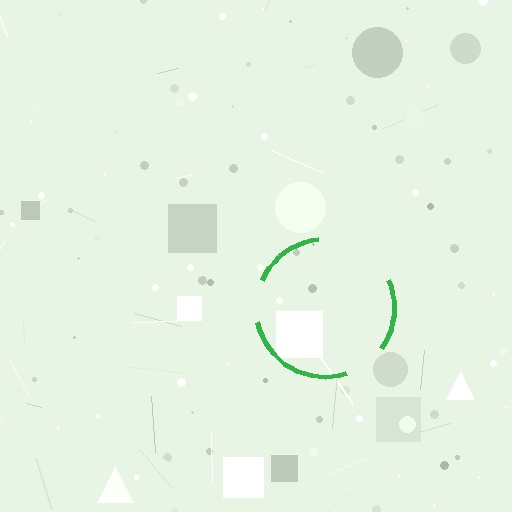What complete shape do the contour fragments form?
The contour fragments form a circle.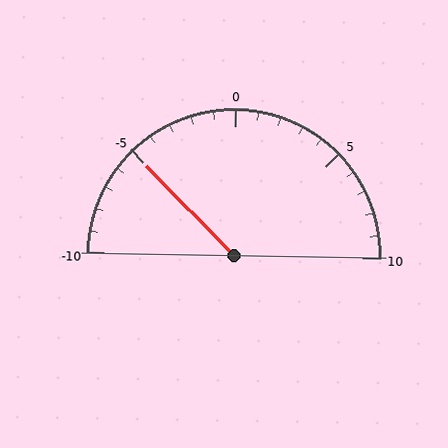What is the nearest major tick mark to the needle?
The nearest major tick mark is -5.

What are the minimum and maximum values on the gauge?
The gauge ranges from -10 to 10.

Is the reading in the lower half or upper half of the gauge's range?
The reading is in the lower half of the range (-10 to 10).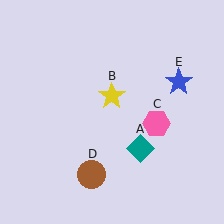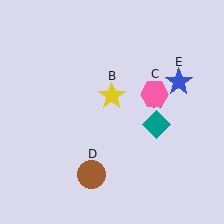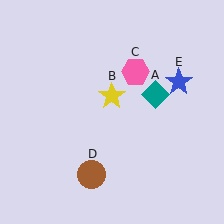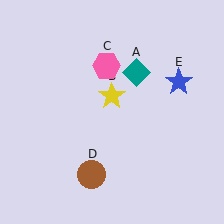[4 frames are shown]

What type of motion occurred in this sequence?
The teal diamond (object A), pink hexagon (object C) rotated counterclockwise around the center of the scene.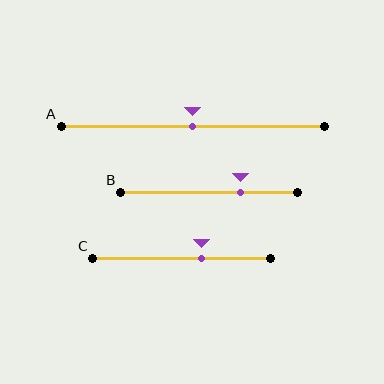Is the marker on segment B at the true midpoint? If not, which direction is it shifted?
No, the marker on segment B is shifted to the right by about 18% of the segment length.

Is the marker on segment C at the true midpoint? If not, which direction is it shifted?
No, the marker on segment C is shifted to the right by about 11% of the segment length.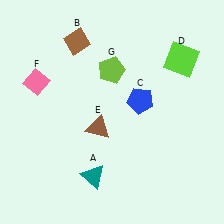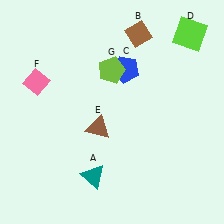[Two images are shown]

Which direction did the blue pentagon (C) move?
The blue pentagon (C) moved up.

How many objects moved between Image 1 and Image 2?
3 objects moved between the two images.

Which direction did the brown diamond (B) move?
The brown diamond (B) moved right.